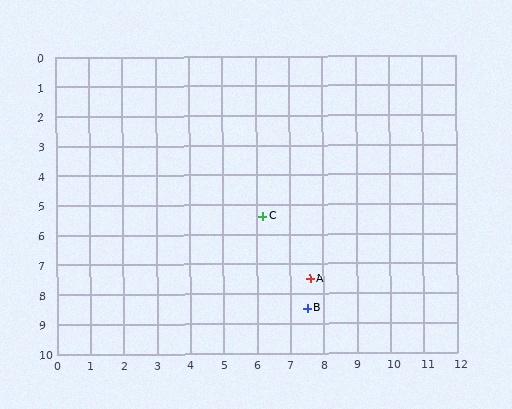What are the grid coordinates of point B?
Point B is at approximately (7.5, 8.5).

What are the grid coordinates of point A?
Point A is at approximately (7.6, 7.5).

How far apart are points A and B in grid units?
Points A and B are about 1.0 grid units apart.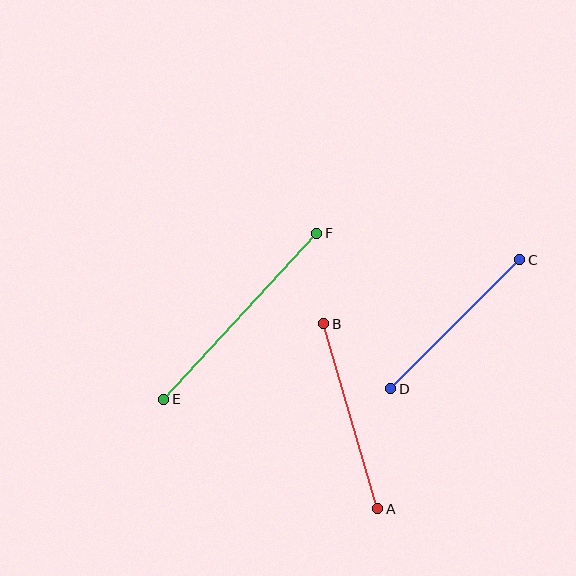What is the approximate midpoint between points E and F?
The midpoint is at approximately (240, 316) pixels.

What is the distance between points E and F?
The distance is approximately 226 pixels.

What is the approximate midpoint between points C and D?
The midpoint is at approximately (455, 324) pixels.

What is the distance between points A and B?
The distance is approximately 193 pixels.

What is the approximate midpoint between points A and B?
The midpoint is at approximately (351, 416) pixels.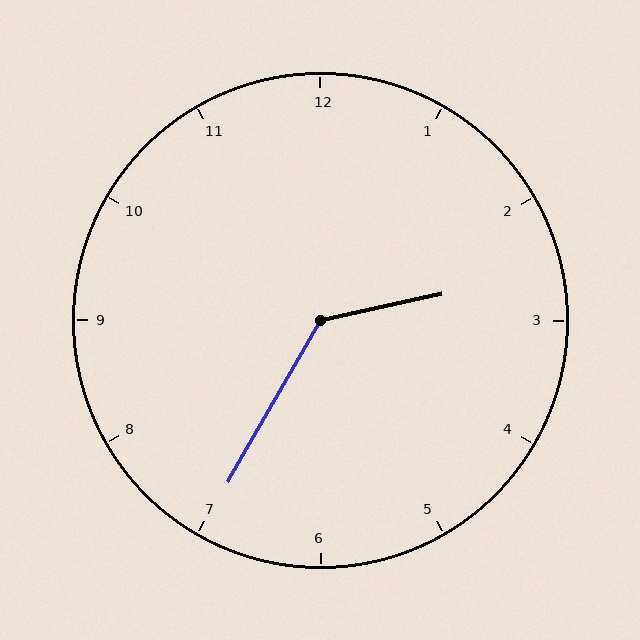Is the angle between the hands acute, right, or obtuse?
It is obtuse.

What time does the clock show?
2:35.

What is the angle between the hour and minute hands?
Approximately 132 degrees.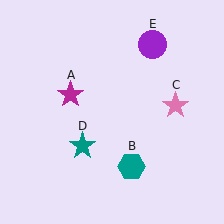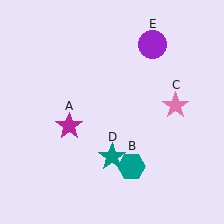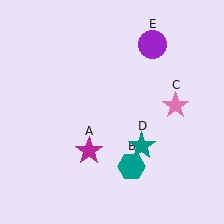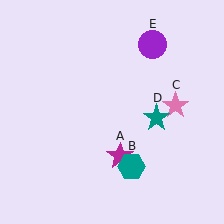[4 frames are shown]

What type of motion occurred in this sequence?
The magenta star (object A), teal star (object D) rotated counterclockwise around the center of the scene.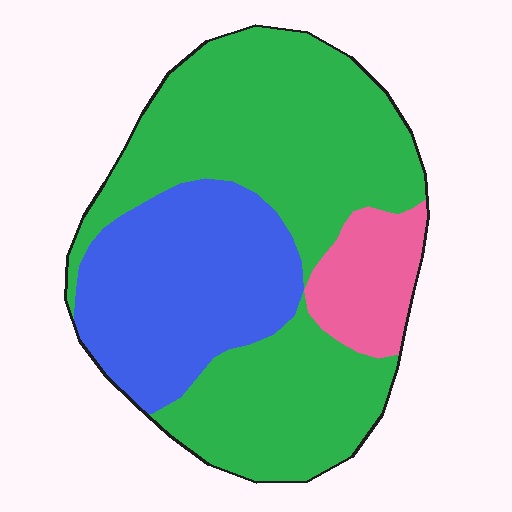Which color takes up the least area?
Pink, at roughly 10%.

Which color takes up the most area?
Green, at roughly 60%.